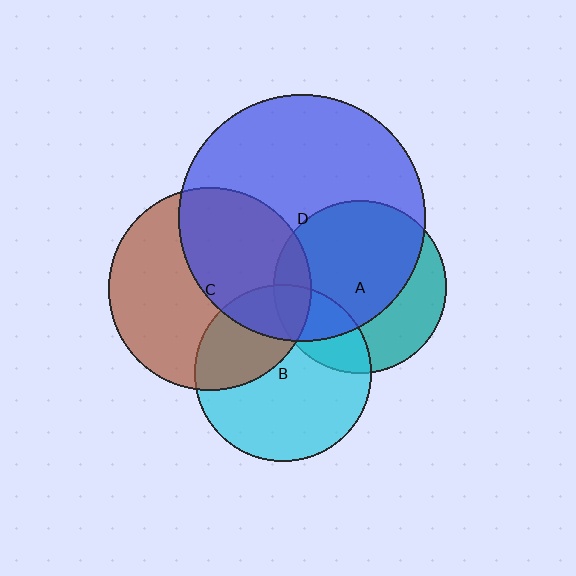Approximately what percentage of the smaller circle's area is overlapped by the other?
Approximately 25%.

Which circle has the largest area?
Circle D (blue).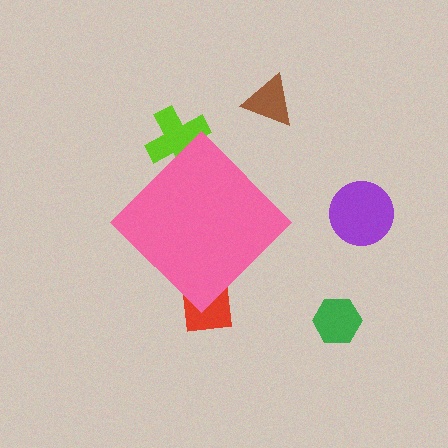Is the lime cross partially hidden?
Yes, the lime cross is partially hidden behind the pink diamond.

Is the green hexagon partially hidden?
No, the green hexagon is fully visible.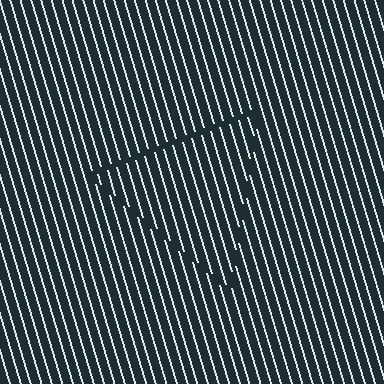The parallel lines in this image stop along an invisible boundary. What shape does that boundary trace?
An illusory triangle. The interior of the shape contains the same grating, shifted by half a period — the contour is defined by the phase discontinuity where line-ends from the inner and outer gratings abut.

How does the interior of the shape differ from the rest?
The interior of the shape contains the same grating, shifted by half a period — the contour is defined by the phase discontinuity where line-ends from the inner and outer gratings abut.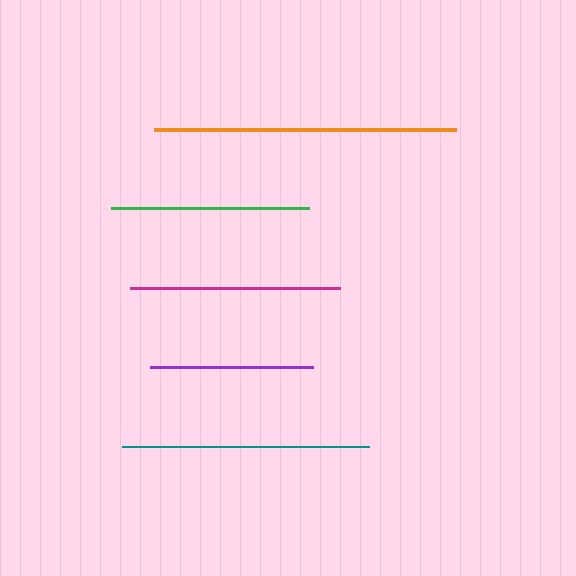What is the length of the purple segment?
The purple segment is approximately 162 pixels long.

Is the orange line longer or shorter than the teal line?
The orange line is longer than the teal line.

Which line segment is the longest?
The orange line is the longest at approximately 302 pixels.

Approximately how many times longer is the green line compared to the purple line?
The green line is approximately 1.2 times the length of the purple line.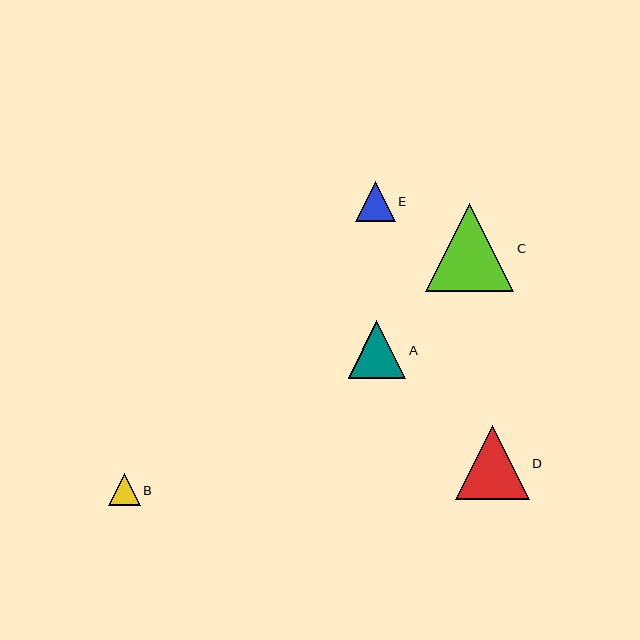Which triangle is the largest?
Triangle C is the largest with a size of approximately 88 pixels.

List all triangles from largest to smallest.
From largest to smallest: C, D, A, E, B.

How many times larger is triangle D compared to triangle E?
Triangle D is approximately 1.9 times the size of triangle E.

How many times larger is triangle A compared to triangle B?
Triangle A is approximately 1.8 times the size of triangle B.